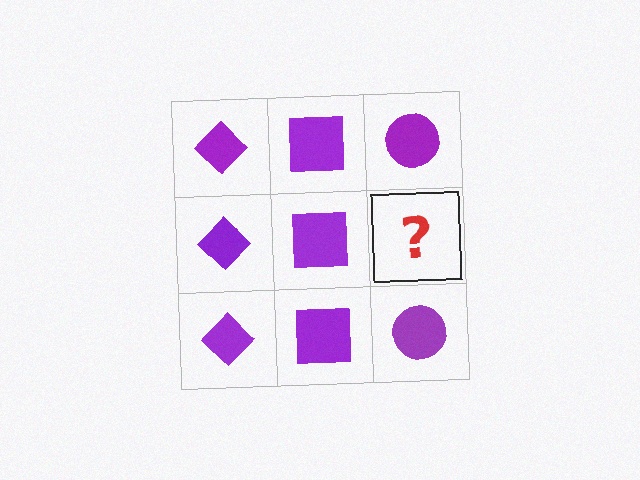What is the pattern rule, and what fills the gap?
The rule is that each column has a consistent shape. The gap should be filled with a purple circle.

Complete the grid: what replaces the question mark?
The question mark should be replaced with a purple circle.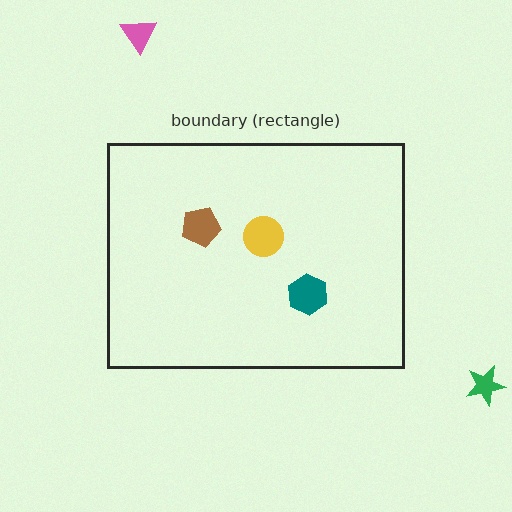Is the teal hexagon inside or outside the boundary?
Inside.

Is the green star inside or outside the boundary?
Outside.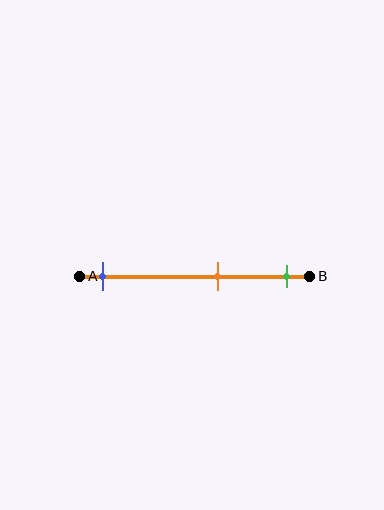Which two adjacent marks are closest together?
The orange and green marks are the closest adjacent pair.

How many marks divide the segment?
There are 3 marks dividing the segment.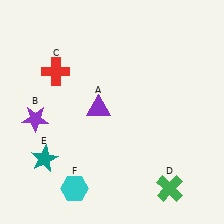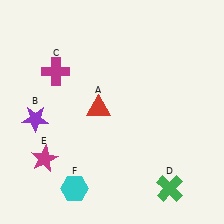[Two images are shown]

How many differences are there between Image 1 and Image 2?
There are 3 differences between the two images.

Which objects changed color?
A changed from purple to red. C changed from red to magenta. E changed from teal to magenta.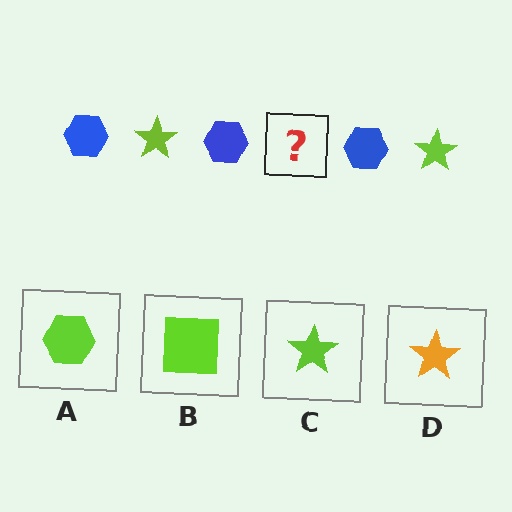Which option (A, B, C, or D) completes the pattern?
C.